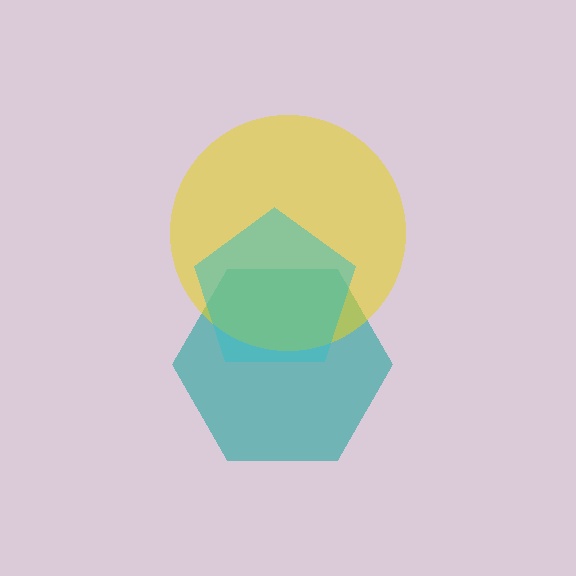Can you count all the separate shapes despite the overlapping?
Yes, there are 3 separate shapes.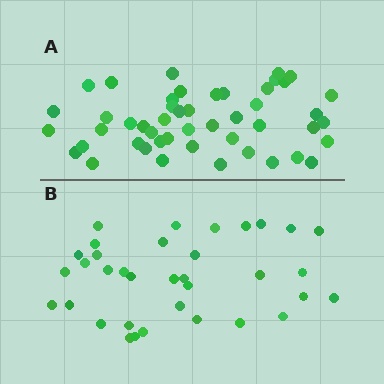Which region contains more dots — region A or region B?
Region A (the top region) has more dots.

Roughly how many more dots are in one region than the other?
Region A has approximately 15 more dots than region B.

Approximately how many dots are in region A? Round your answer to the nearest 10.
About 50 dots. (The exact count is 48, which rounds to 50.)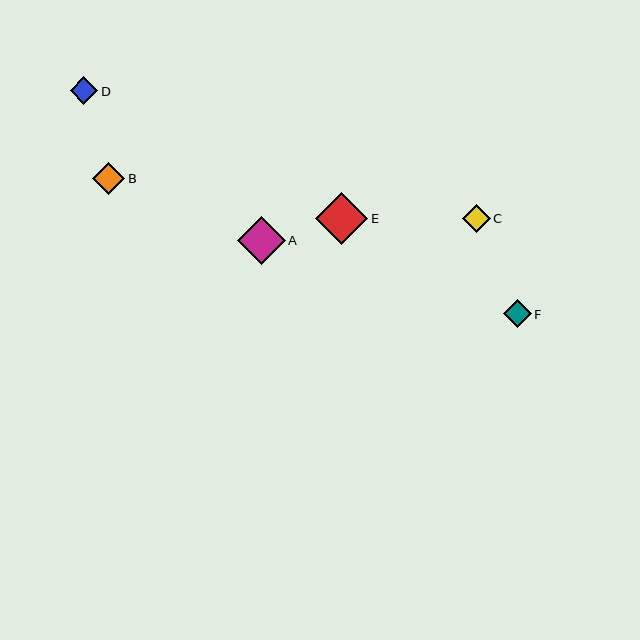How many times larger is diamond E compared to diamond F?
Diamond E is approximately 1.9 times the size of diamond F.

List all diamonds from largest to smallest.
From largest to smallest: E, A, B, F, D, C.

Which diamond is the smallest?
Diamond C is the smallest with a size of approximately 28 pixels.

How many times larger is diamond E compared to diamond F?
Diamond E is approximately 1.9 times the size of diamond F.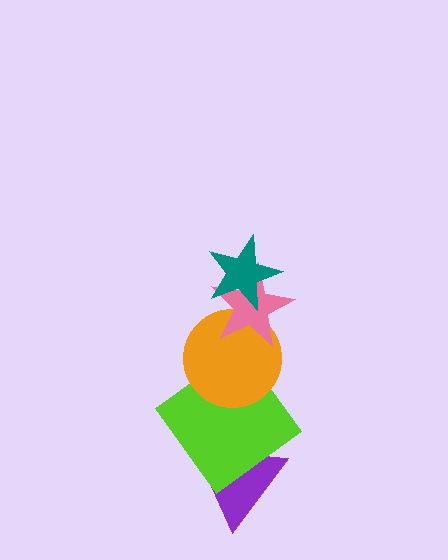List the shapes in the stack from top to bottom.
From top to bottom: the teal star, the pink star, the orange circle, the lime diamond, the purple triangle.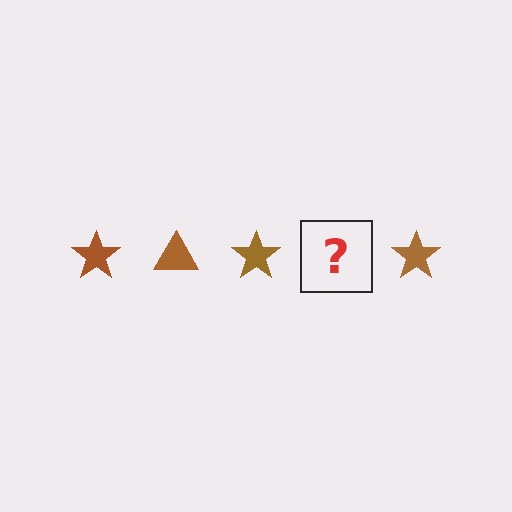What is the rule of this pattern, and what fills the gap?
The rule is that the pattern cycles through star, triangle shapes in brown. The gap should be filled with a brown triangle.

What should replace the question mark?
The question mark should be replaced with a brown triangle.